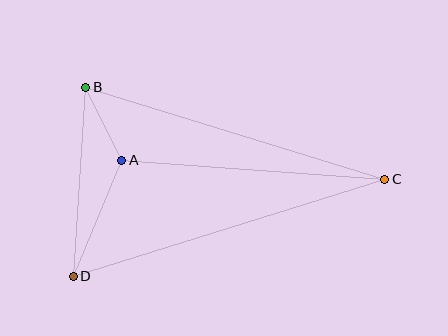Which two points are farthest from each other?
Points C and D are farthest from each other.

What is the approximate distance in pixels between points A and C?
The distance between A and C is approximately 264 pixels.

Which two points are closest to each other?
Points A and B are closest to each other.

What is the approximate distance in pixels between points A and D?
The distance between A and D is approximately 125 pixels.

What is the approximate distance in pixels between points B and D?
The distance between B and D is approximately 189 pixels.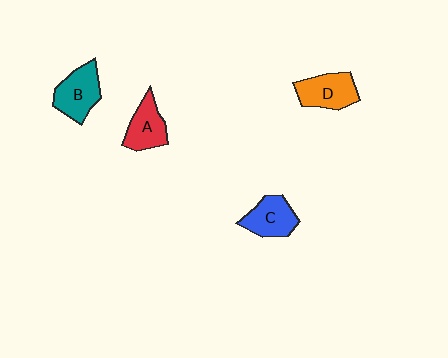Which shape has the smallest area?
Shape A (red).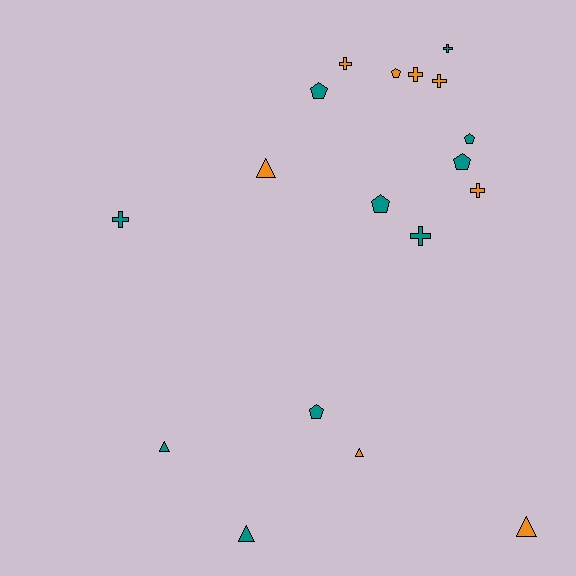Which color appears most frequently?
Teal, with 10 objects.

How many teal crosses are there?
There are 3 teal crosses.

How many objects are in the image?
There are 18 objects.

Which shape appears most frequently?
Cross, with 7 objects.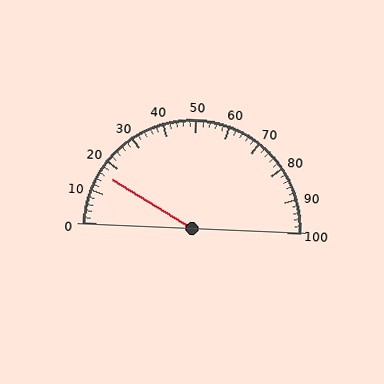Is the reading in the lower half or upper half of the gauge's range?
The reading is in the lower half of the range (0 to 100).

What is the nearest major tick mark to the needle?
The nearest major tick mark is 20.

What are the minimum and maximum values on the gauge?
The gauge ranges from 0 to 100.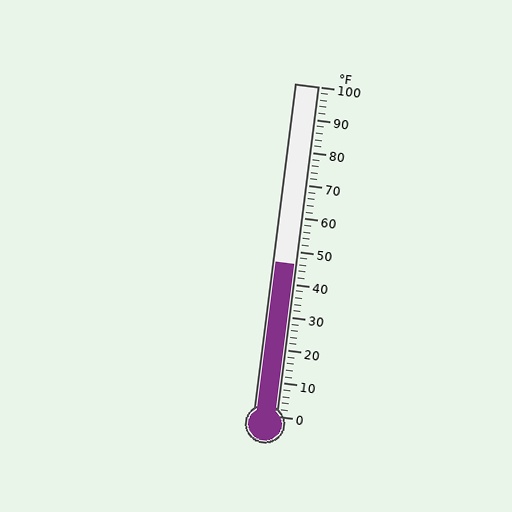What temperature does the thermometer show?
The thermometer shows approximately 46°F.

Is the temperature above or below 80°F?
The temperature is below 80°F.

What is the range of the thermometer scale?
The thermometer scale ranges from 0°F to 100°F.